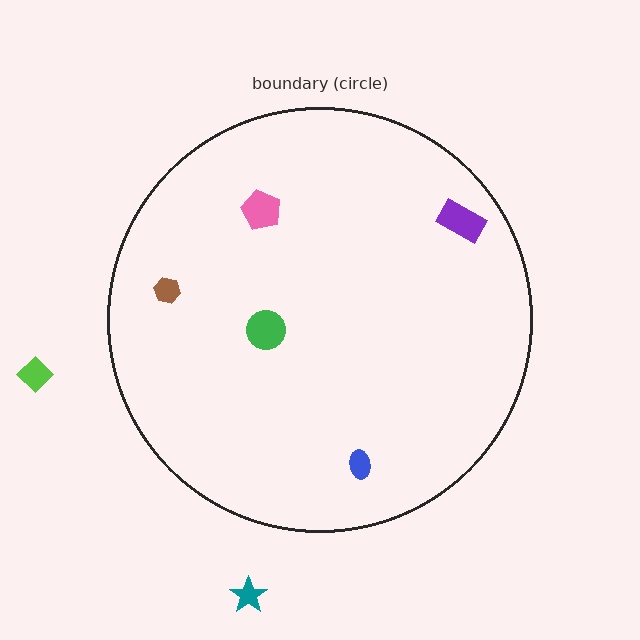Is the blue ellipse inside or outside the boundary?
Inside.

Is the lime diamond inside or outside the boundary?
Outside.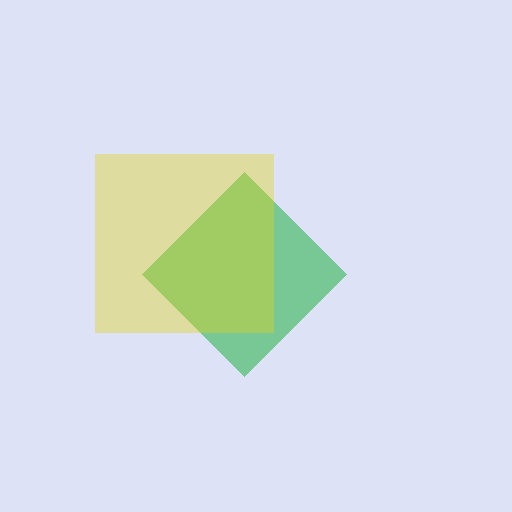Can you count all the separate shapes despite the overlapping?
Yes, there are 2 separate shapes.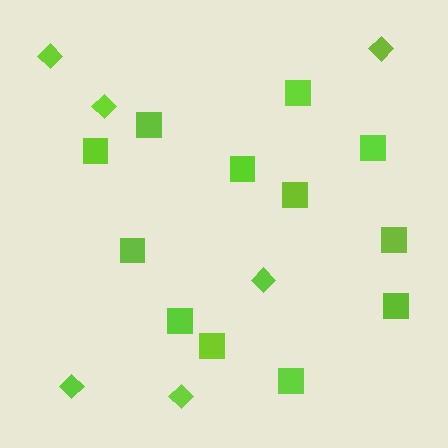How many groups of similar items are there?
There are 2 groups: one group of diamonds (6) and one group of squares (12).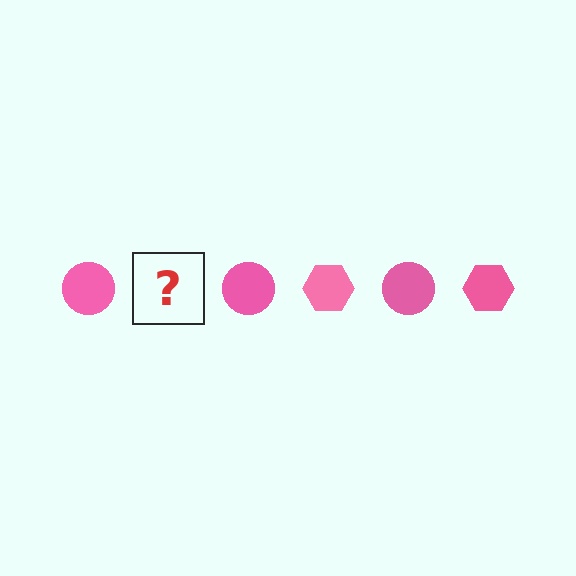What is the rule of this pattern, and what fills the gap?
The rule is that the pattern cycles through circle, hexagon shapes in pink. The gap should be filled with a pink hexagon.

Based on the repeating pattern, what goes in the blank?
The blank should be a pink hexagon.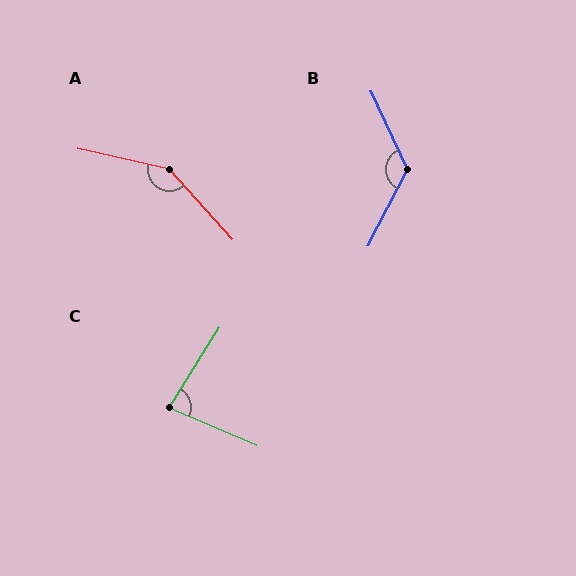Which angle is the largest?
A, at approximately 144 degrees.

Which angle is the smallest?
C, at approximately 81 degrees.